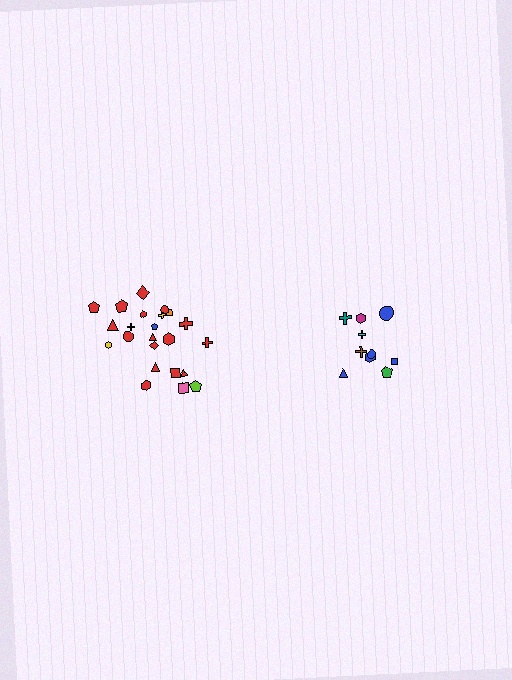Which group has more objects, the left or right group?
The left group.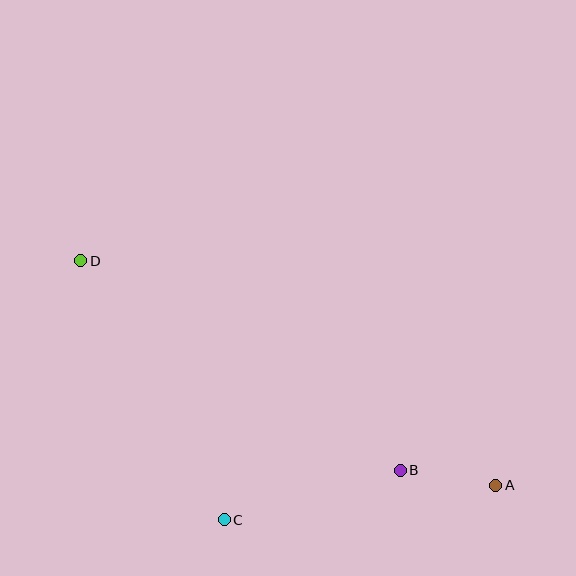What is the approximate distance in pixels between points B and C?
The distance between B and C is approximately 183 pixels.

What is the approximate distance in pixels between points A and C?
The distance between A and C is approximately 274 pixels.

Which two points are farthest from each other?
Points A and D are farthest from each other.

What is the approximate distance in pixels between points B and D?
The distance between B and D is approximately 382 pixels.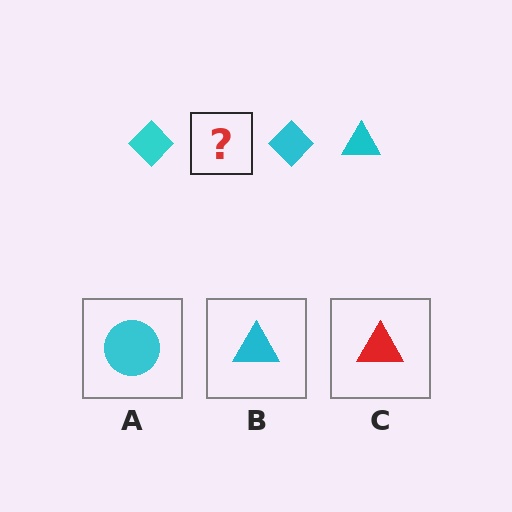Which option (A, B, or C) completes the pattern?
B.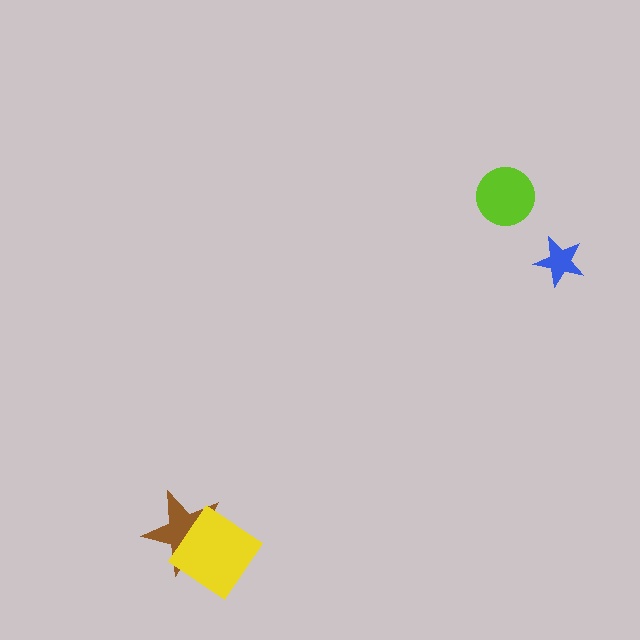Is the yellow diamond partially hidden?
No, no other shape covers it.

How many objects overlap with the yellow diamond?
1 object overlaps with the yellow diamond.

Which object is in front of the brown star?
The yellow diamond is in front of the brown star.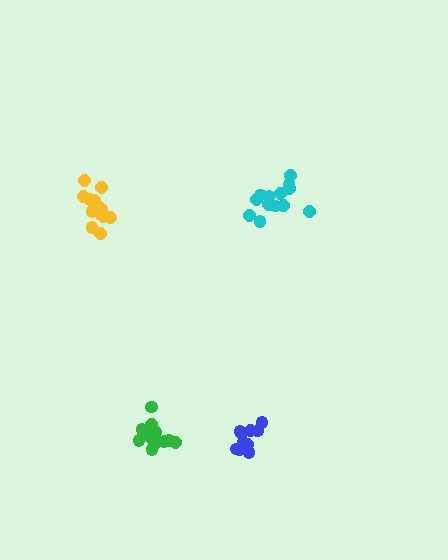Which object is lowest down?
The green cluster is bottommost.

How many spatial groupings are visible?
There are 4 spatial groupings.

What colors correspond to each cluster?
The clusters are colored: cyan, green, yellow, blue.